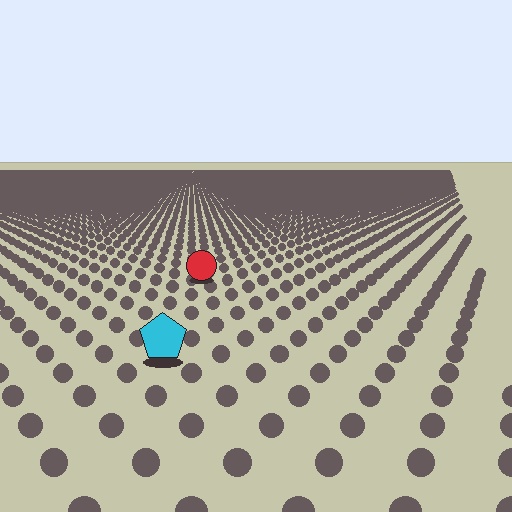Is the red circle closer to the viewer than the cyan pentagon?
No. The cyan pentagon is closer — you can tell from the texture gradient: the ground texture is coarser near it.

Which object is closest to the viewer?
The cyan pentagon is closest. The texture marks near it are larger and more spread out.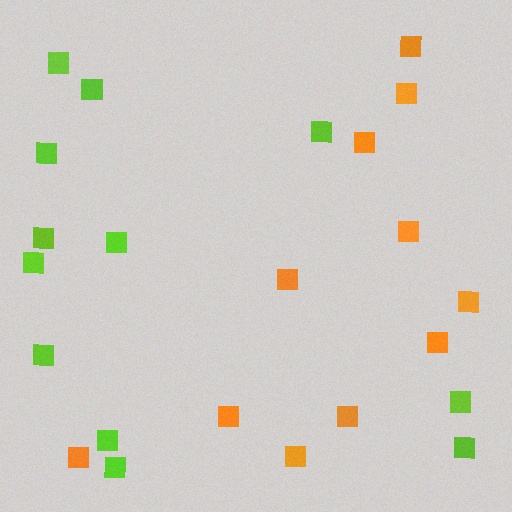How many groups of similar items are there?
There are 2 groups: one group of lime squares (12) and one group of orange squares (11).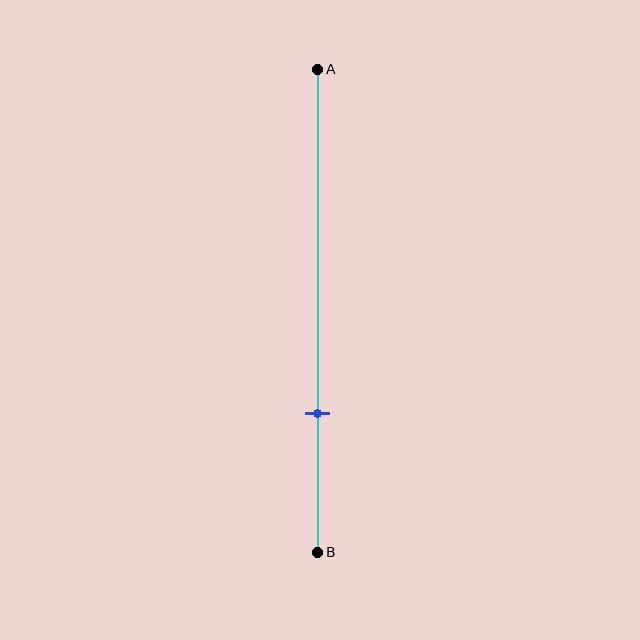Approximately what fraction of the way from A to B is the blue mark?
The blue mark is approximately 70% of the way from A to B.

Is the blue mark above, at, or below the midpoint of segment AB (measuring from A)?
The blue mark is below the midpoint of segment AB.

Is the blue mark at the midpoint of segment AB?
No, the mark is at about 70% from A, not at the 50% midpoint.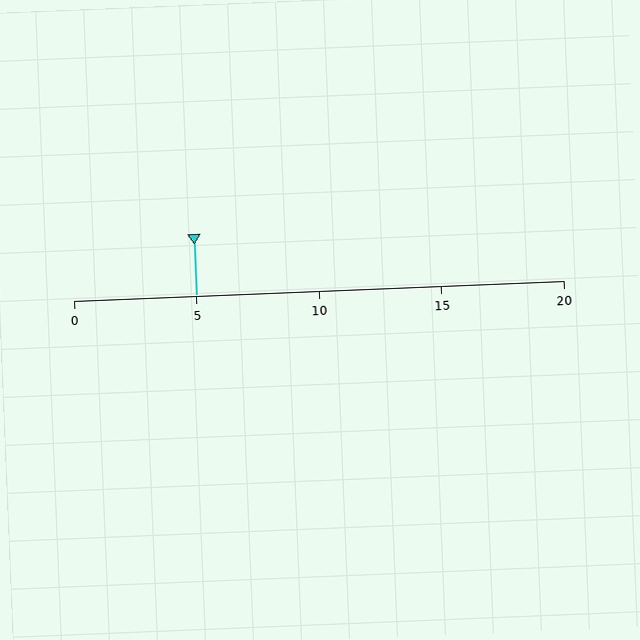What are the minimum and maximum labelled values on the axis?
The axis runs from 0 to 20.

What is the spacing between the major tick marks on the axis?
The major ticks are spaced 5 apart.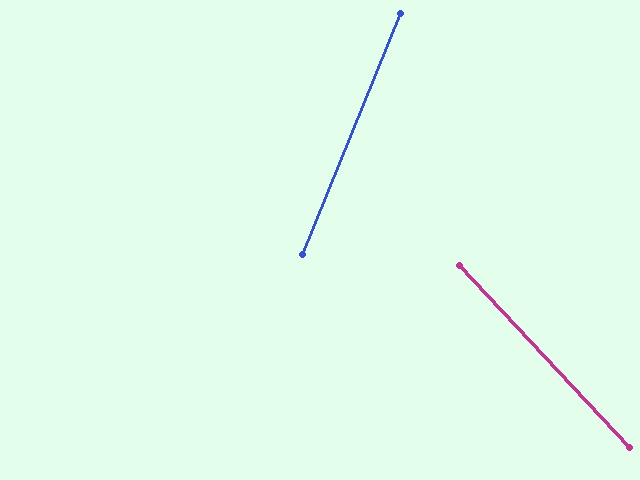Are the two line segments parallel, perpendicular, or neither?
Neither parallel nor perpendicular — they differ by about 65°.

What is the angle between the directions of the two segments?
Approximately 65 degrees.